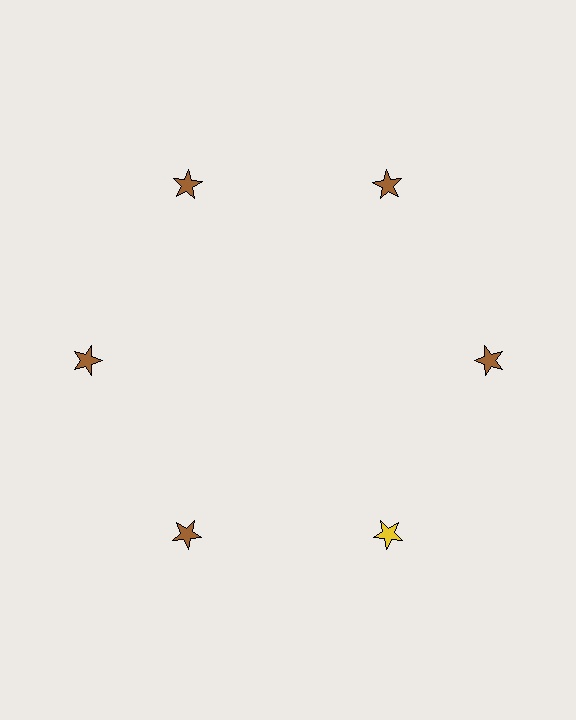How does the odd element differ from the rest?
It has a different color: yellow instead of brown.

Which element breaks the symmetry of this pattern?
The yellow star at roughly the 5 o'clock position breaks the symmetry. All other shapes are brown stars.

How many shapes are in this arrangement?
There are 6 shapes arranged in a ring pattern.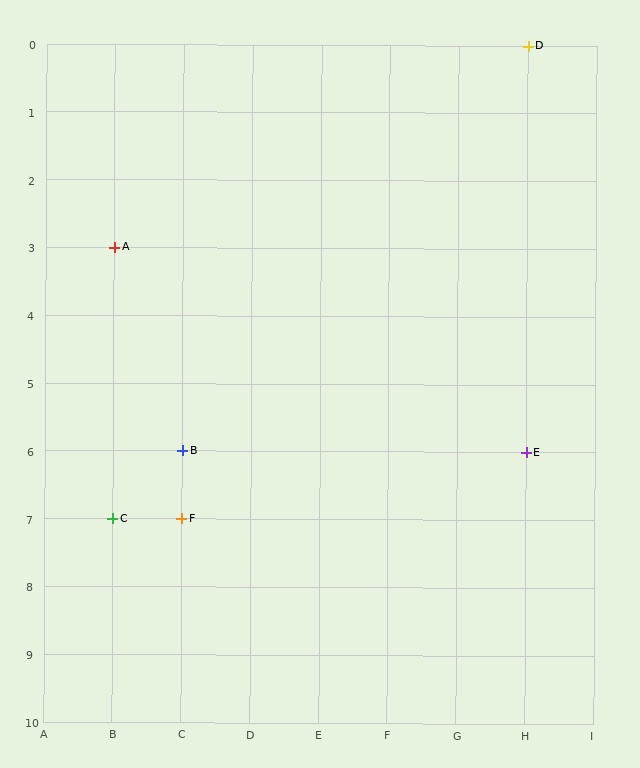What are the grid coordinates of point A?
Point A is at grid coordinates (B, 3).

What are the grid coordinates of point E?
Point E is at grid coordinates (H, 6).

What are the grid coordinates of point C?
Point C is at grid coordinates (B, 7).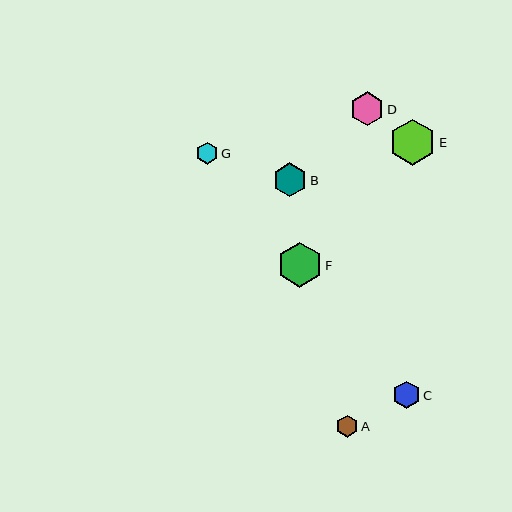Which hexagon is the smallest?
Hexagon G is the smallest with a size of approximately 22 pixels.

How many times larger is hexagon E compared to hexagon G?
Hexagon E is approximately 2.1 times the size of hexagon G.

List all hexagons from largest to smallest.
From largest to smallest: E, F, B, D, C, A, G.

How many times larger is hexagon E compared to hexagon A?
Hexagon E is approximately 2.1 times the size of hexagon A.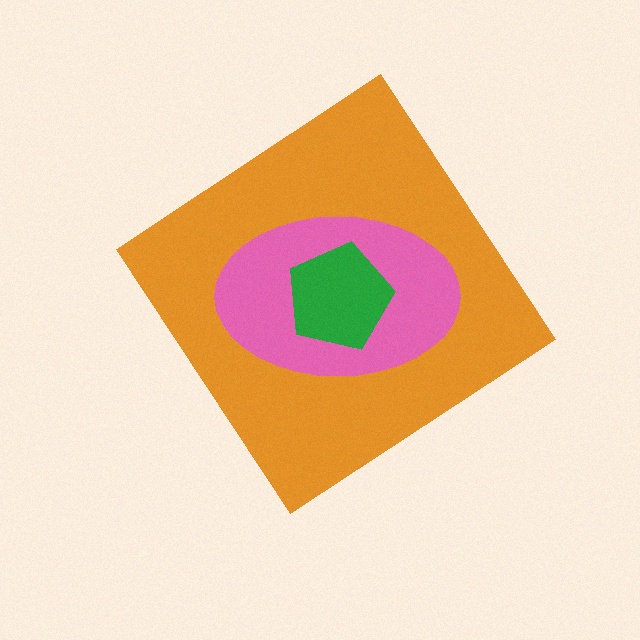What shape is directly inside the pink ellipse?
The green pentagon.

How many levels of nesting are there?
3.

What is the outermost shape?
The orange diamond.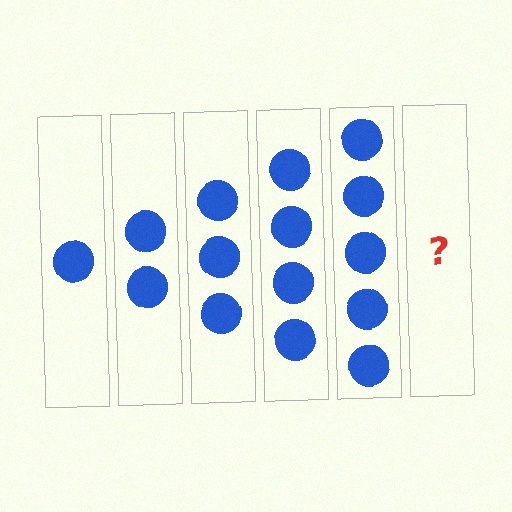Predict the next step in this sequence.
The next step is 6 circles.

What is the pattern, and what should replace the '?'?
The pattern is that each step adds one more circle. The '?' should be 6 circles.